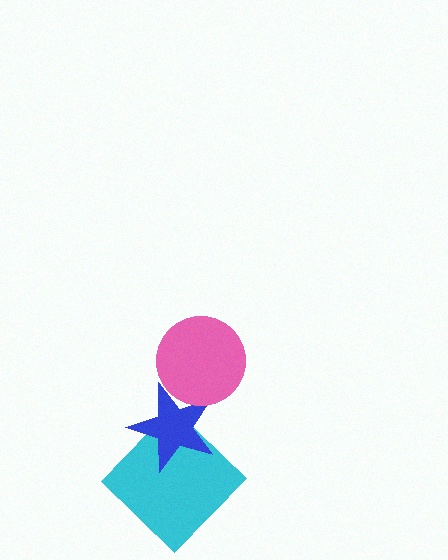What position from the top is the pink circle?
The pink circle is 1st from the top.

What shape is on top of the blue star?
The pink circle is on top of the blue star.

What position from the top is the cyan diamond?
The cyan diamond is 3rd from the top.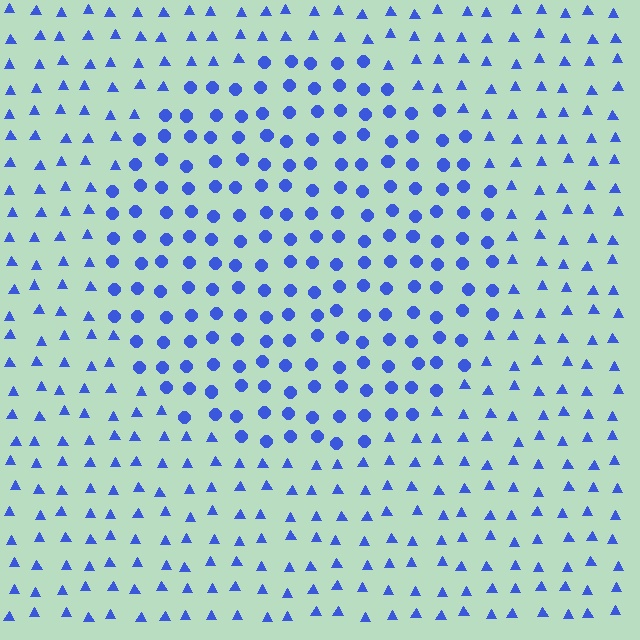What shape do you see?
I see a circle.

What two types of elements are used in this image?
The image uses circles inside the circle region and triangles outside it.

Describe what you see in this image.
The image is filled with small blue elements arranged in a uniform grid. A circle-shaped region contains circles, while the surrounding area contains triangles. The boundary is defined purely by the change in element shape.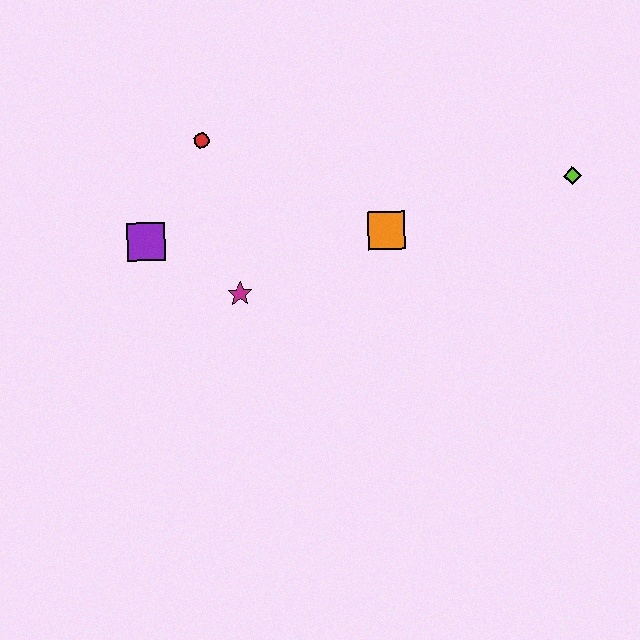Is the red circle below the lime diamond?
No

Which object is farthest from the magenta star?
The lime diamond is farthest from the magenta star.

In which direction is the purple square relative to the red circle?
The purple square is below the red circle.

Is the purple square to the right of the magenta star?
No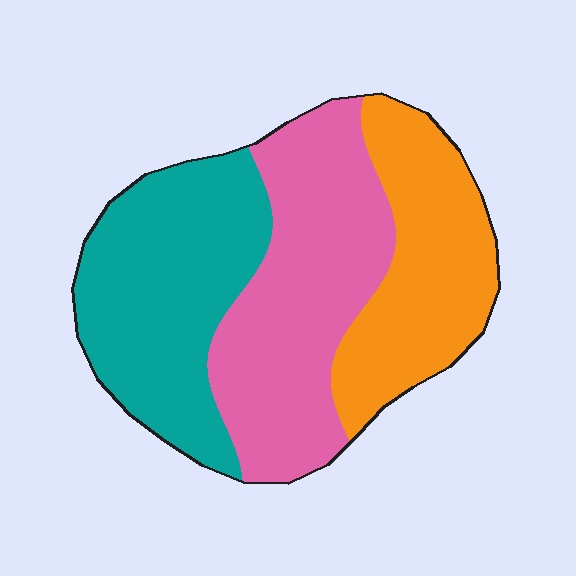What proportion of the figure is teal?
Teal takes up between a third and a half of the figure.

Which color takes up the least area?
Orange, at roughly 30%.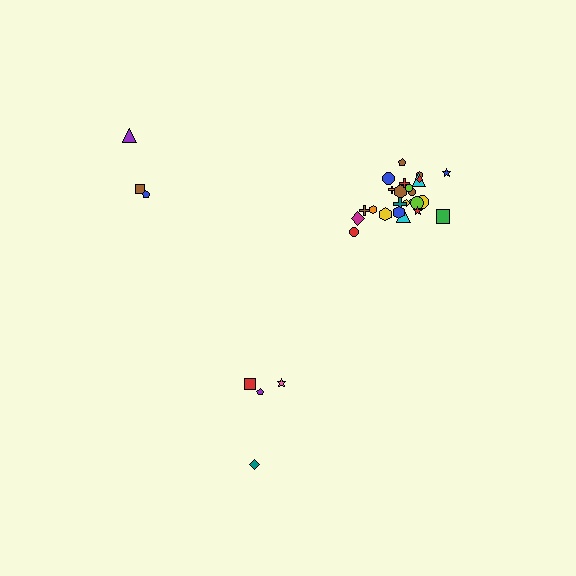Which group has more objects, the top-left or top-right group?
The top-right group.